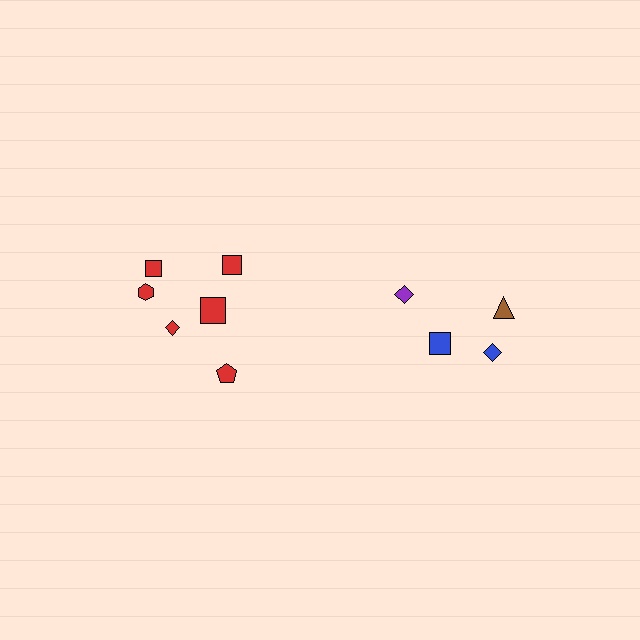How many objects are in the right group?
There are 4 objects.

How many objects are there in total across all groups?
There are 10 objects.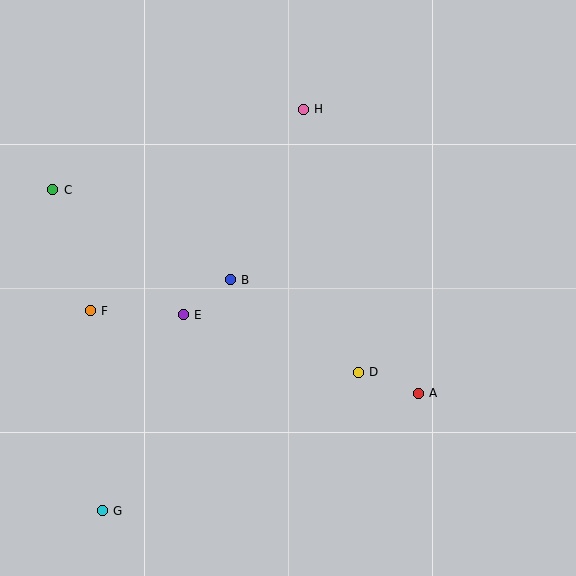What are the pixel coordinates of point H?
Point H is at (303, 109).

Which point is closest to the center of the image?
Point B at (230, 280) is closest to the center.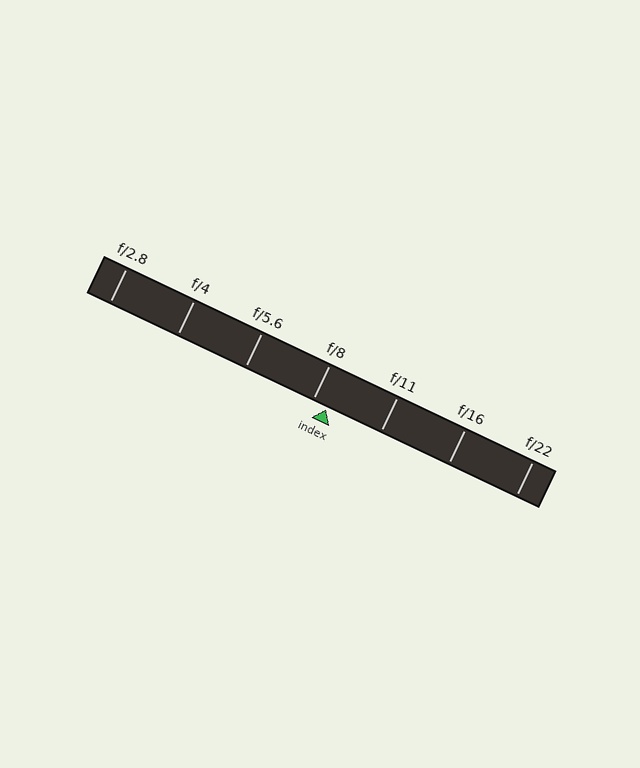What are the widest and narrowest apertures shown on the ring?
The widest aperture shown is f/2.8 and the narrowest is f/22.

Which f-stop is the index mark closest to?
The index mark is closest to f/8.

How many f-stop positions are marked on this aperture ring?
There are 7 f-stop positions marked.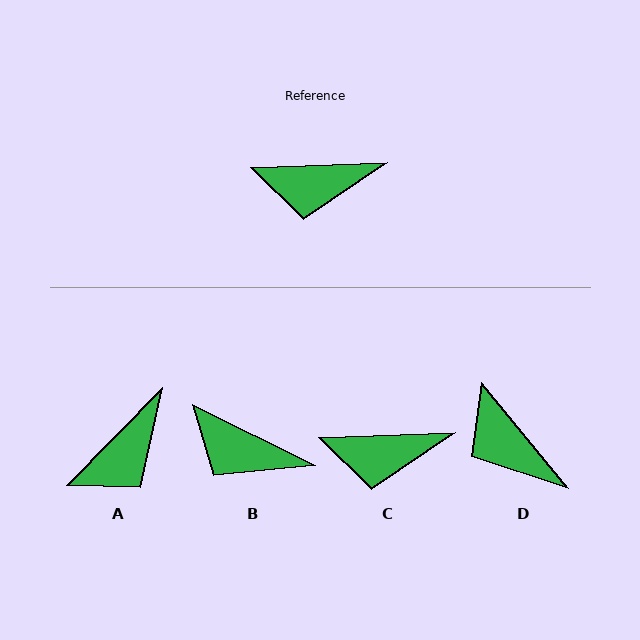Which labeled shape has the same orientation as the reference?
C.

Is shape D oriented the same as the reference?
No, it is off by about 53 degrees.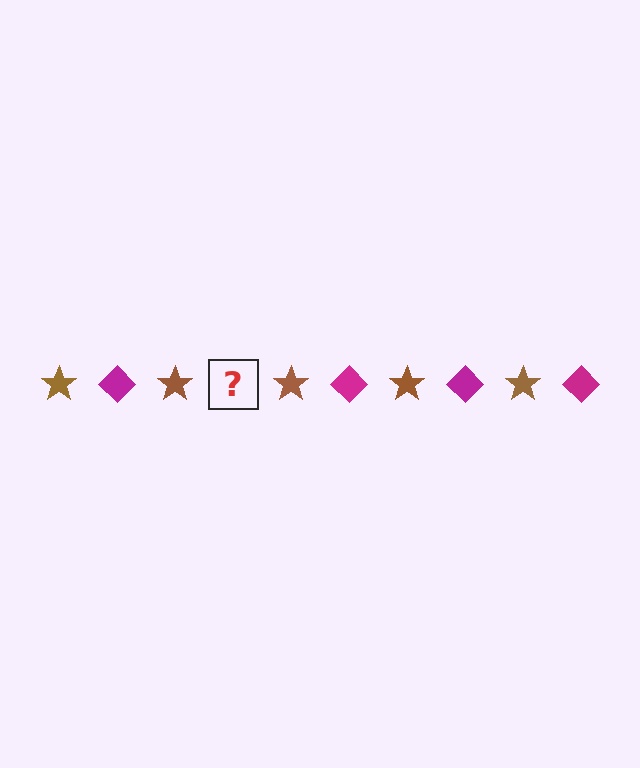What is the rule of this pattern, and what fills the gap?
The rule is that the pattern alternates between brown star and magenta diamond. The gap should be filled with a magenta diamond.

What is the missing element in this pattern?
The missing element is a magenta diamond.